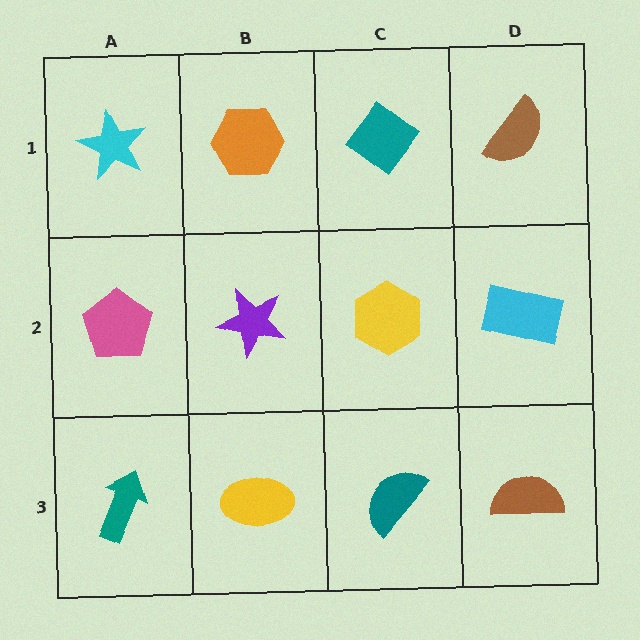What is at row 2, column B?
A purple star.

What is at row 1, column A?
A cyan star.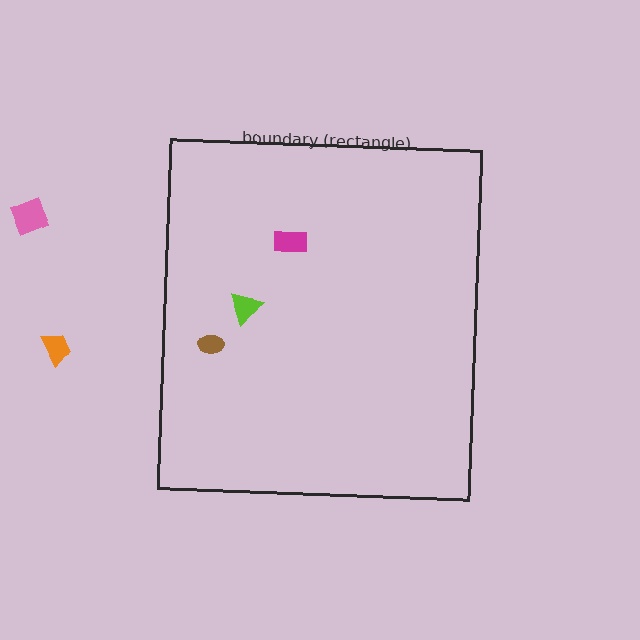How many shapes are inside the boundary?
3 inside, 2 outside.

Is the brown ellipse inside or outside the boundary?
Inside.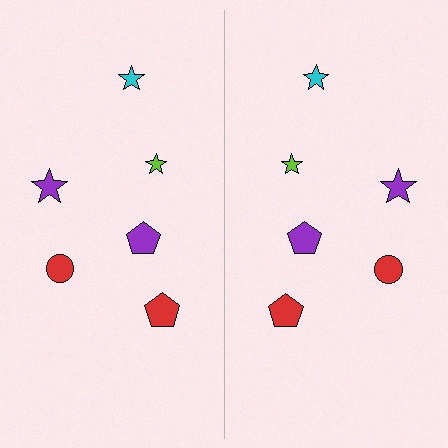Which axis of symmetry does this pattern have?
The pattern has a vertical axis of symmetry running through the center of the image.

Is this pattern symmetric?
Yes, this pattern has bilateral (reflection) symmetry.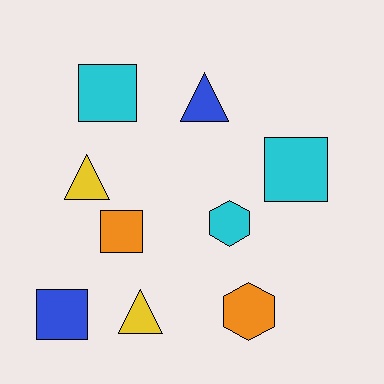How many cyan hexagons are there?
There is 1 cyan hexagon.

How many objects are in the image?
There are 9 objects.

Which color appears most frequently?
Cyan, with 3 objects.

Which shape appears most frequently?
Square, with 4 objects.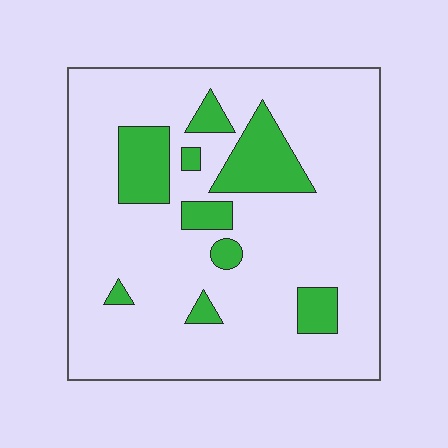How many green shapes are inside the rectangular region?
9.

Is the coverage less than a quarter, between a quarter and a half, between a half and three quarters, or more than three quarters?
Less than a quarter.